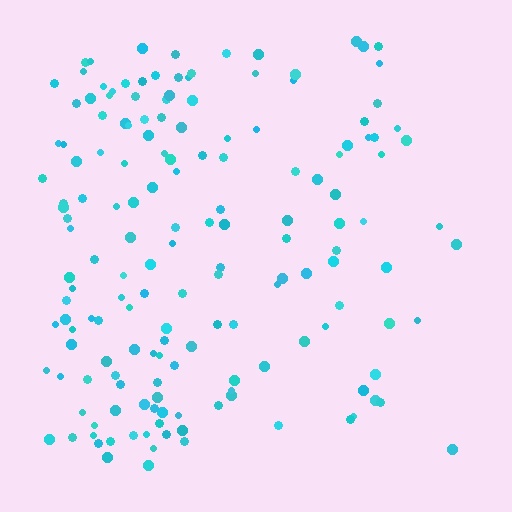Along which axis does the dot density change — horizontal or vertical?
Horizontal.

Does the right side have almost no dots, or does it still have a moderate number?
Still a moderate number, just noticeably fewer than the left.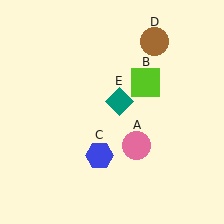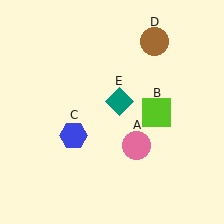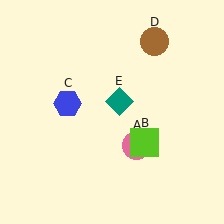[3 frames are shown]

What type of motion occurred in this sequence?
The lime square (object B), blue hexagon (object C) rotated clockwise around the center of the scene.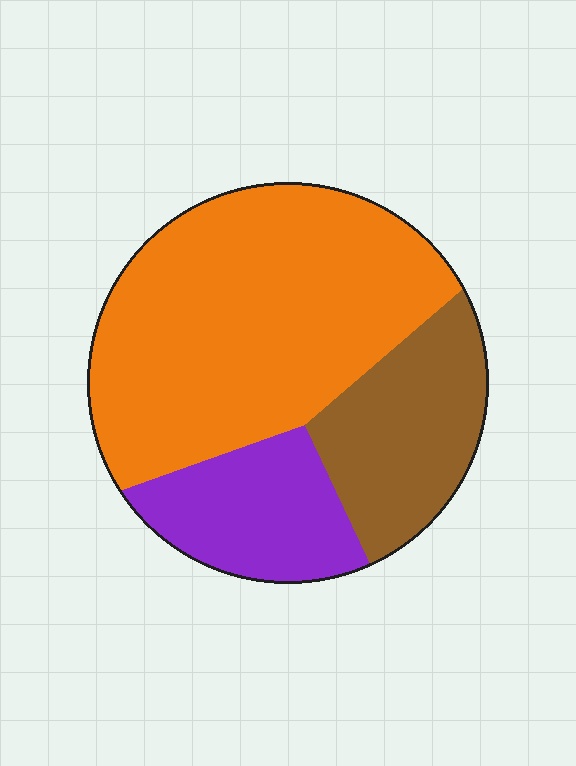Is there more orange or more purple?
Orange.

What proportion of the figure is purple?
Purple takes up about one fifth (1/5) of the figure.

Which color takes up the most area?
Orange, at roughly 60%.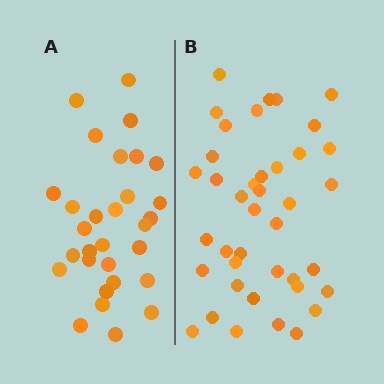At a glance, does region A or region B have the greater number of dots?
Region B (the right region) has more dots.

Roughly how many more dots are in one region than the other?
Region B has roughly 10 or so more dots than region A.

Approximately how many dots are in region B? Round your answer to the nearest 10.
About 40 dots.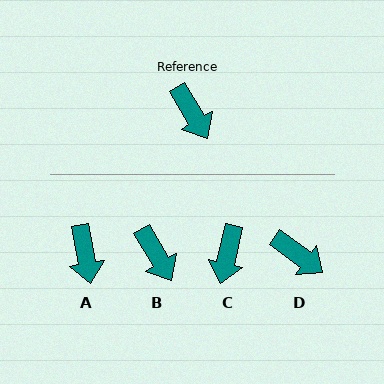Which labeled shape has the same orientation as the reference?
B.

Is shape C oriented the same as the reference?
No, it is off by about 44 degrees.